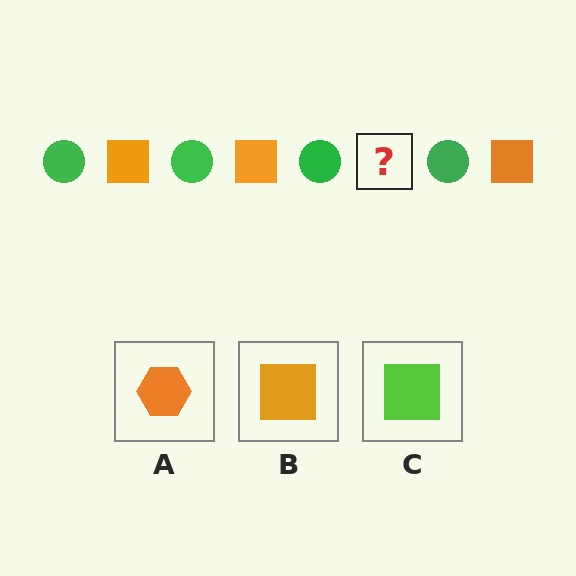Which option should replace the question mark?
Option B.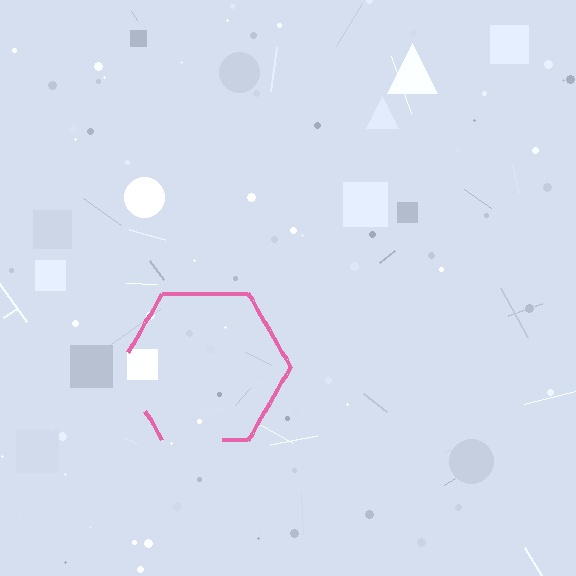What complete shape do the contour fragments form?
The contour fragments form a hexagon.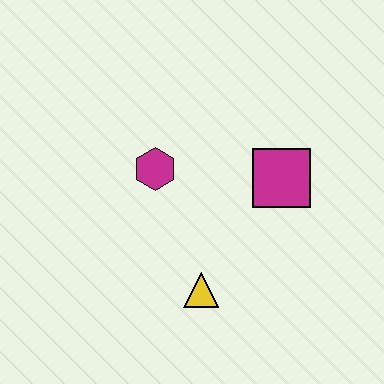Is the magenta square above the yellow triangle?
Yes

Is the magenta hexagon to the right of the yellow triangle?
No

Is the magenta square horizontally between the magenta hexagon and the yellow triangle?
No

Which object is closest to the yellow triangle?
The magenta hexagon is closest to the yellow triangle.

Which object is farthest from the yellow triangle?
The magenta square is farthest from the yellow triangle.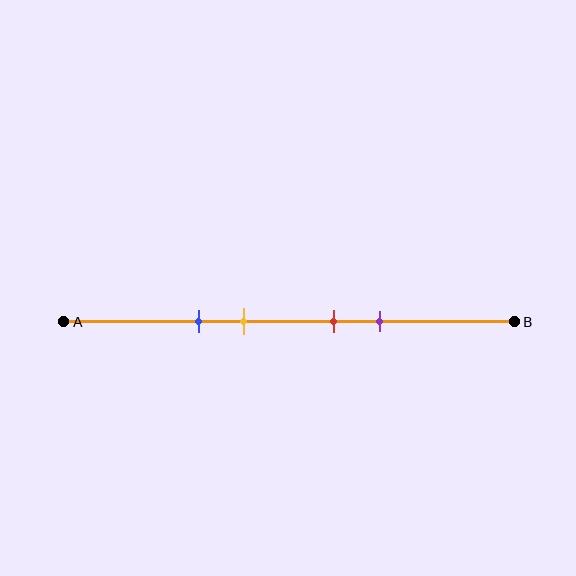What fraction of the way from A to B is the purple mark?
The purple mark is approximately 70% (0.7) of the way from A to B.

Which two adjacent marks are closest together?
The red and purple marks are the closest adjacent pair.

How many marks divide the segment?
There are 4 marks dividing the segment.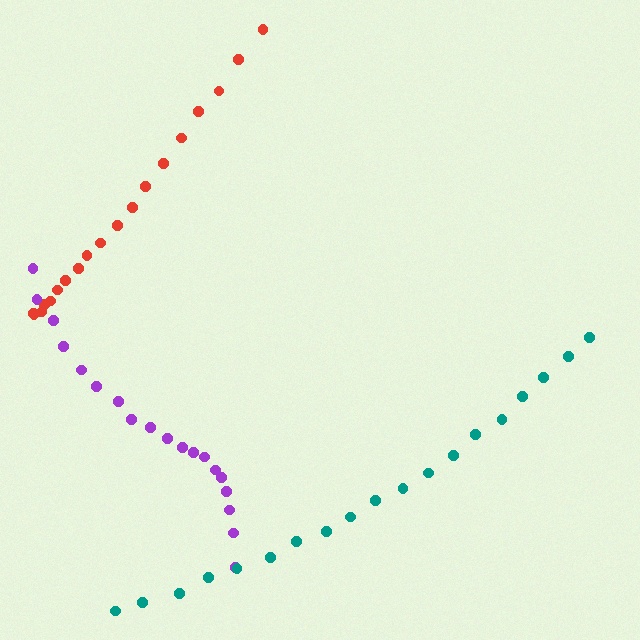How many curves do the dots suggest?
There are 3 distinct paths.